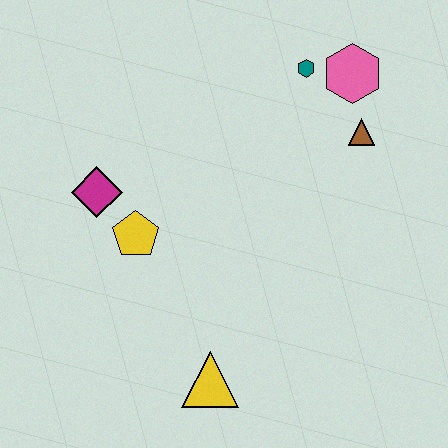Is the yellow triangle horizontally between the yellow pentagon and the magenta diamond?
No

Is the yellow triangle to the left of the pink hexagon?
Yes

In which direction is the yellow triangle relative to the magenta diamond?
The yellow triangle is below the magenta diamond.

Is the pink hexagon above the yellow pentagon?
Yes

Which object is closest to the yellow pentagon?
The magenta diamond is closest to the yellow pentagon.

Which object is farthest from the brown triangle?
The yellow triangle is farthest from the brown triangle.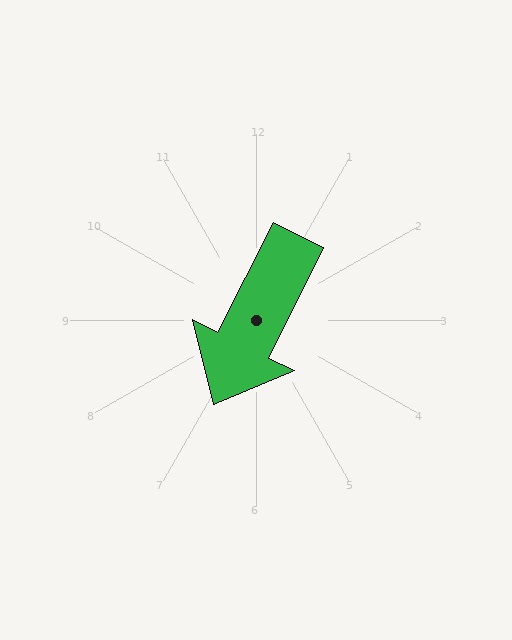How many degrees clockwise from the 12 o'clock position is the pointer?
Approximately 207 degrees.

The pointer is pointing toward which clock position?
Roughly 7 o'clock.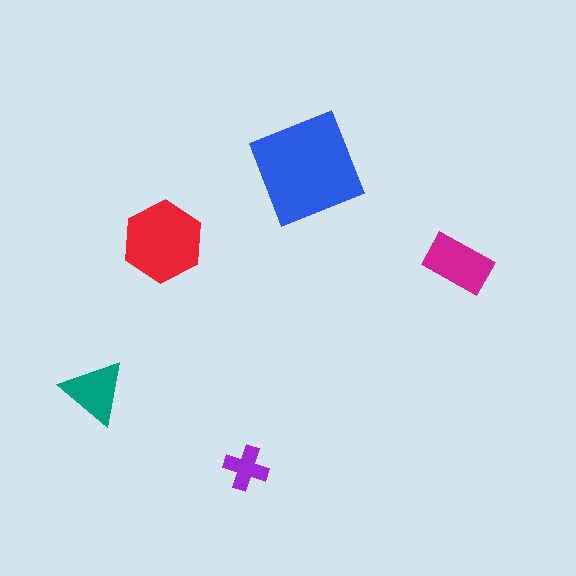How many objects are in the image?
There are 5 objects in the image.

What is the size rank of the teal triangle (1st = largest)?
4th.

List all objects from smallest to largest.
The purple cross, the teal triangle, the magenta rectangle, the red hexagon, the blue square.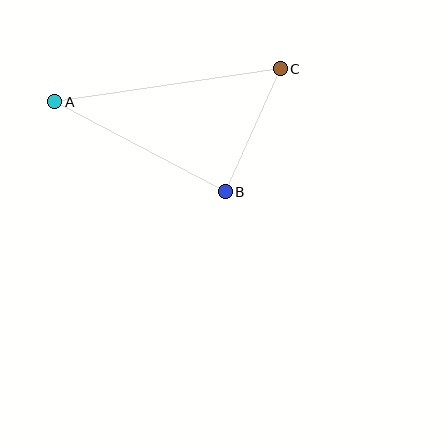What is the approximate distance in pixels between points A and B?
The distance between A and B is approximately 193 pixels.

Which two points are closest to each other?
Points B and C are closest to each other.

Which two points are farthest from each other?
Points A and C are farthest from each other.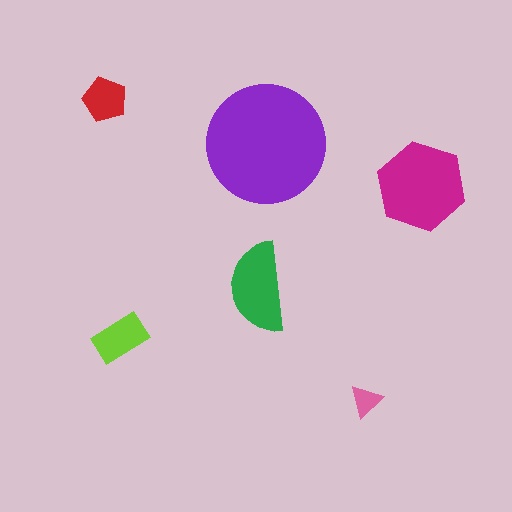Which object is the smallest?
The pink triangle.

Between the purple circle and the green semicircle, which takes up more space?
The purple circle.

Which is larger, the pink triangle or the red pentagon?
The red pentagon.